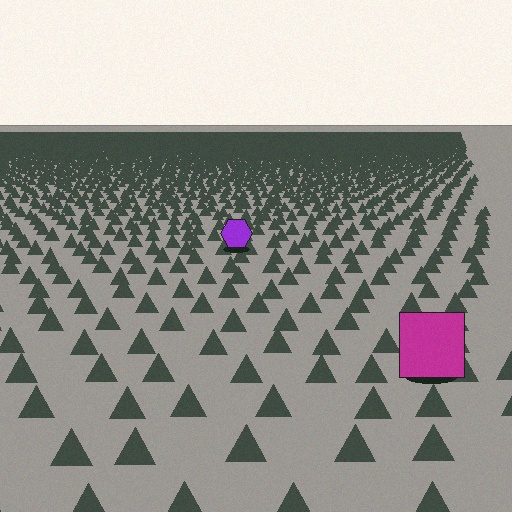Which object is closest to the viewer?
The magenta square is closest. The texture marks near it are larger and more spread out.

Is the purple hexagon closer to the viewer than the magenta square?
No. The magenta square is closer — you can tell from the texture gradient: the ground texture is coarser near it.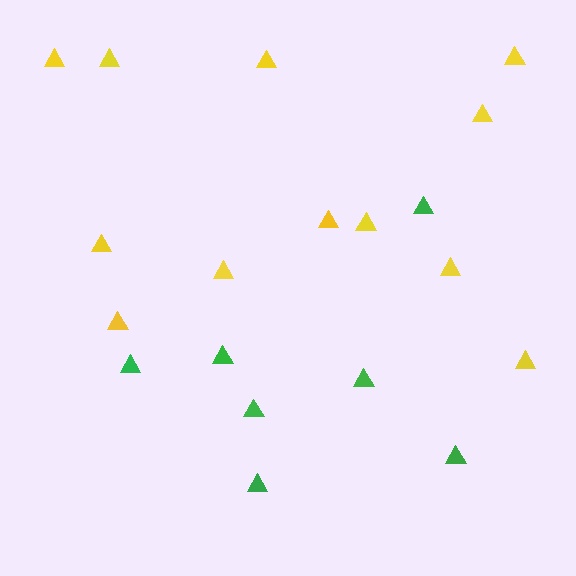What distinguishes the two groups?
There are 2 groups: one group of green triangles (7) and one group of yellow triangles (12).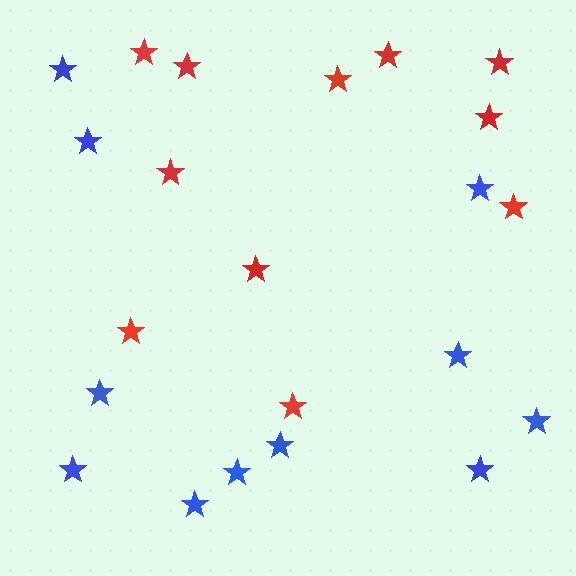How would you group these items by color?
There are 2 groups: one group of blue stars (11) and one group of red stars (11).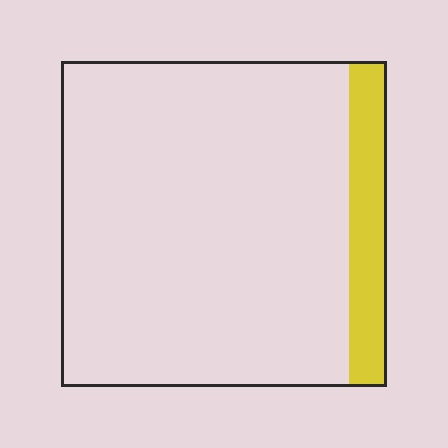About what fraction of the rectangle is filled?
About one eighth (1/8).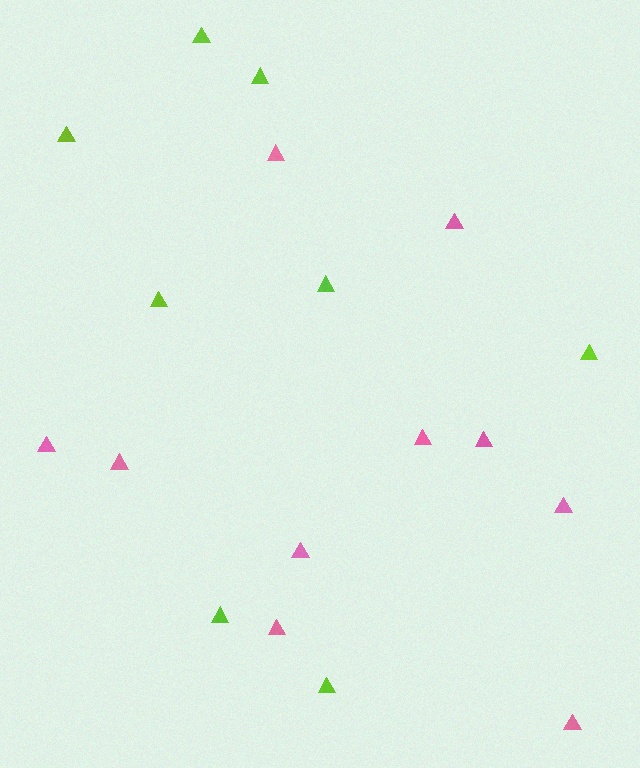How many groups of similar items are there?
There are 2 groups: one group of pink triangles (10) and one group of lime triangles (8).